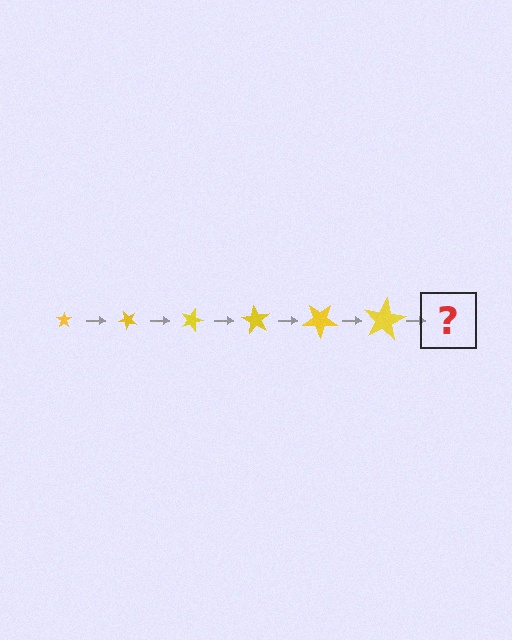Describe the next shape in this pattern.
It should be a star, larger than the previous one and rotated 270 degrees from the start.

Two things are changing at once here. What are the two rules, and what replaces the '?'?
The two rules are that the star grows larger each step and it rotates 45 degrees each step. The '?' should be a star, larger than the previous one and rotated 270 degrees from the start.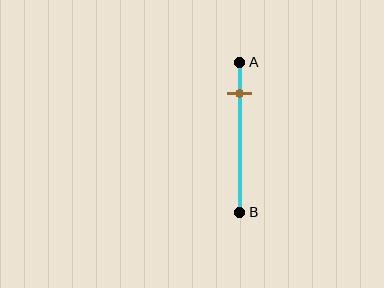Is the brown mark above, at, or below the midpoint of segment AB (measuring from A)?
The brown mark is above the midpoint of segment AB.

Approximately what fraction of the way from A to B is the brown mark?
The brown mark is approximately 20% of the way from A to B.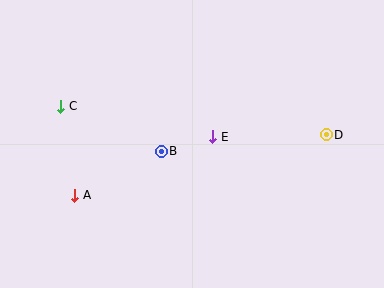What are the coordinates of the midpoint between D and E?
The midpoint between D and E is at (270, 136).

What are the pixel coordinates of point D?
Point D is at (326, 135).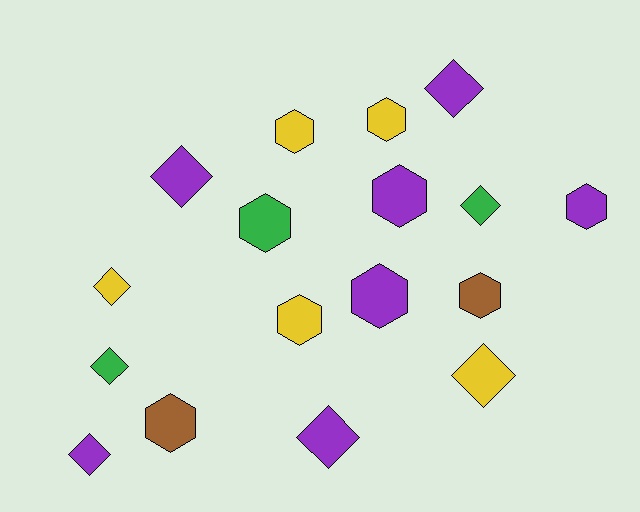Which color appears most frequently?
Purple, with 7 objects.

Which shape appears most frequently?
Hexagon, with 9 objects.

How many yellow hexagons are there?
There are 3 yellow hexagons.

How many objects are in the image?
There are 17 objects.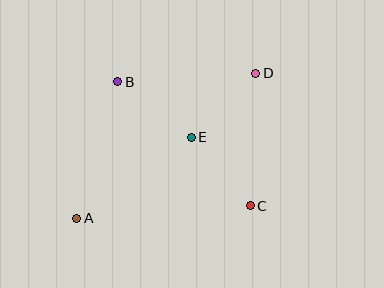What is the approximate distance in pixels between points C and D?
The distance between C and D is approximately 133 pixels.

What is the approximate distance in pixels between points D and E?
The distance between D and E is approximately 91 pixels.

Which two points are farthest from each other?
Points A and D are farthest from each other.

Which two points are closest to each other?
Points C and E are closest to each other.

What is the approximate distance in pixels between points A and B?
The distance between A and B is approximately 142 pixels.